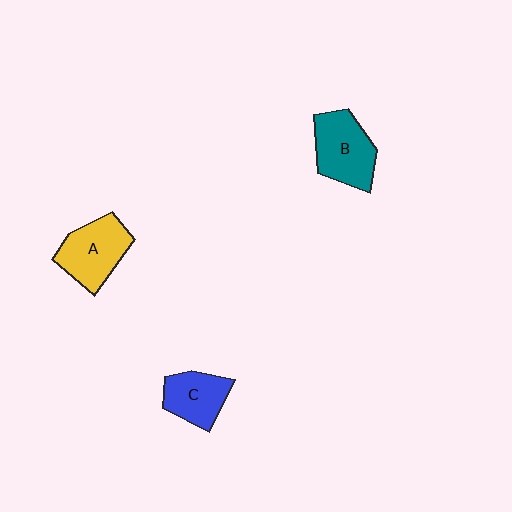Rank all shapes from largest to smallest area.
From largest to smallest: B (teal), A (yellow), C (blue).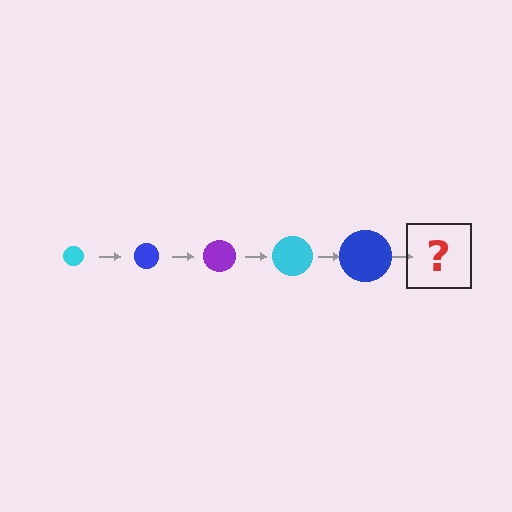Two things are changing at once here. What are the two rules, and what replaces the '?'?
The two rules are that the circle grows larger each step and the color cycles through cyan, blue, and purple. The '?' should be a purple circle, larger than the previous one.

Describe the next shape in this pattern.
It should be a purple circle, larger than the previous one.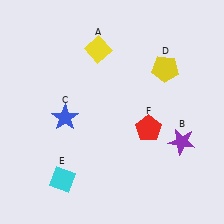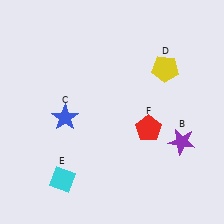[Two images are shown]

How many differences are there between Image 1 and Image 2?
There is 1 difference between the two images.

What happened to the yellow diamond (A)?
The yellow diamond (A) was removed in Image 2. It was in the top-left area of Image 1.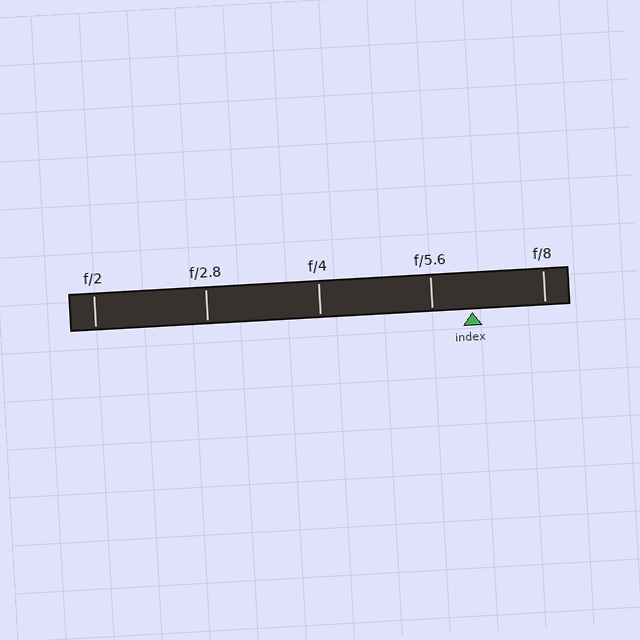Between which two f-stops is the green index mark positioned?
The index mark is between f/5.6 and f/8.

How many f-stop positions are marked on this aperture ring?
There are 5 f-stop positions marked.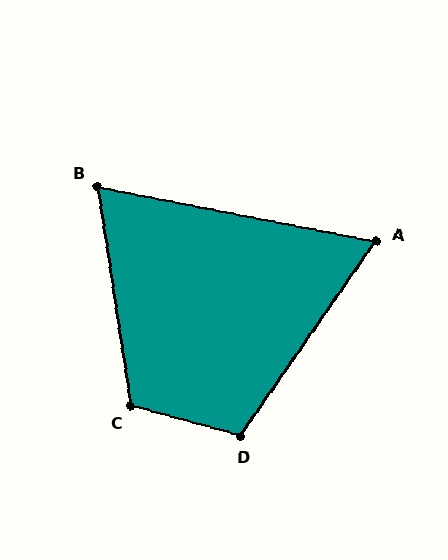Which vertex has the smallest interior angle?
A, at approximately 66 degrees.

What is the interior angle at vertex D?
Approximately 109 degrees (obtuse).